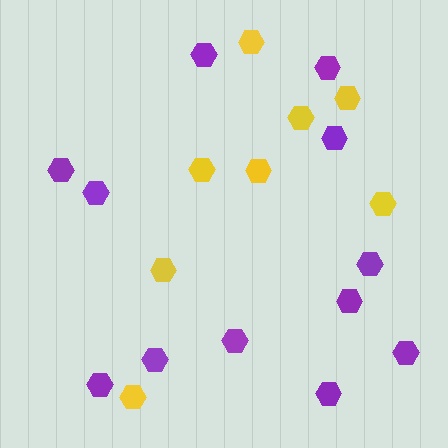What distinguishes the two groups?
There are 2 groups: one group of purple hexagons (12) and one group of yellow hexagons (8).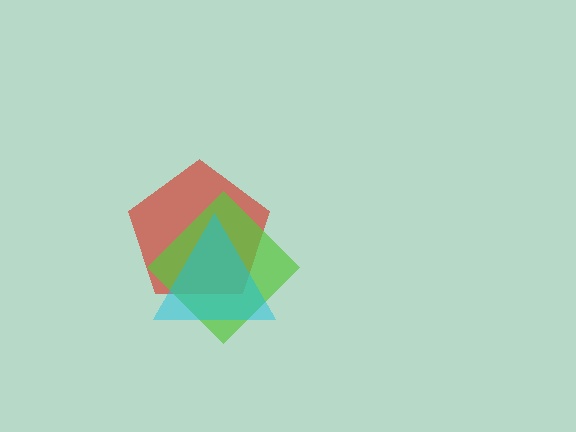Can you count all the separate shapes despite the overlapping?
Yes, there are 3 separate shapes.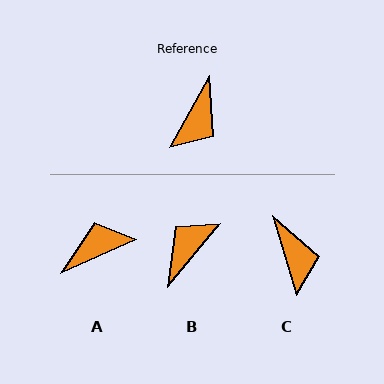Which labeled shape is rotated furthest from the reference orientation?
B, about 170 degrees away.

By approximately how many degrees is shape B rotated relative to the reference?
Approximately 170 degrees counter-clockwise.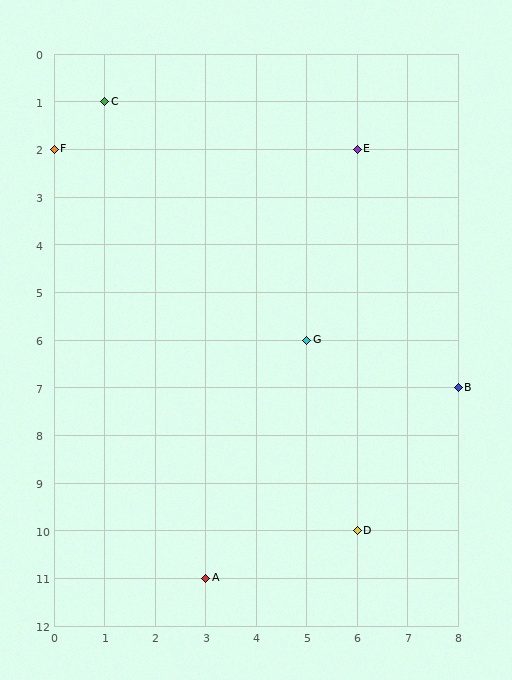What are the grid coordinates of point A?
Point A is at grid coordinates (3, 11).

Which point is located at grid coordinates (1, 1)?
Point C is at (1, 1).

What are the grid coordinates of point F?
Point F is at grid coordinates (0, 2).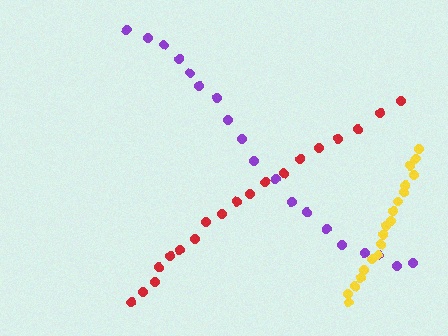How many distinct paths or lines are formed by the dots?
There are 3 distinct paths.